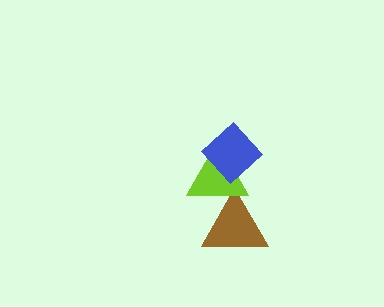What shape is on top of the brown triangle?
The lime triangle is on top of the brown triangle.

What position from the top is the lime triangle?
The lime triangle is 2nd from the top.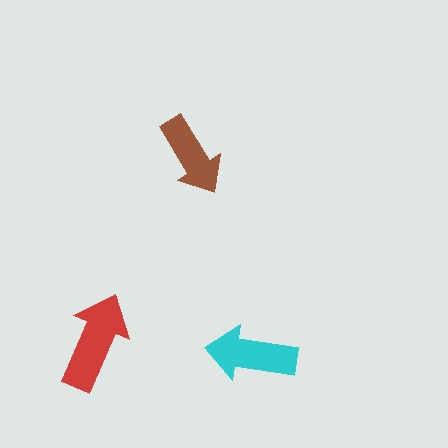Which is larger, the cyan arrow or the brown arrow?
The cyan one.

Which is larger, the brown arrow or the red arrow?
The red one.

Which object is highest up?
The brown arrow is topmost.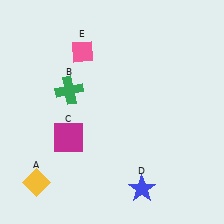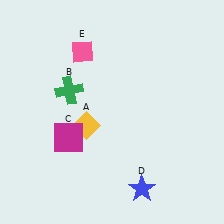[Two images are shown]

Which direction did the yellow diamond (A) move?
The yellow diamond (A) moved up.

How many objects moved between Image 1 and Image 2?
1 object moved between the two images.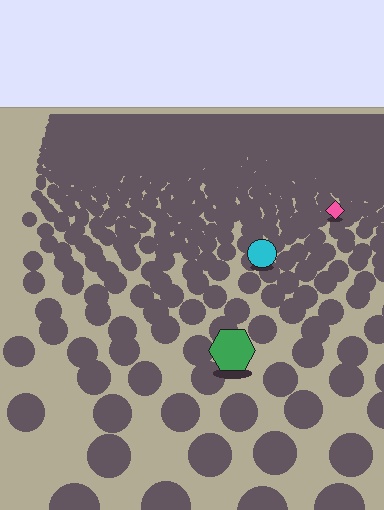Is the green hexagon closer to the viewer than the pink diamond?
Yes. The green hexagon is closer — you can tell from the texture gradient: the ground texture is coarser near it.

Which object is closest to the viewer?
The green hexagon is closest. The texture marks near it are larger and more spread out.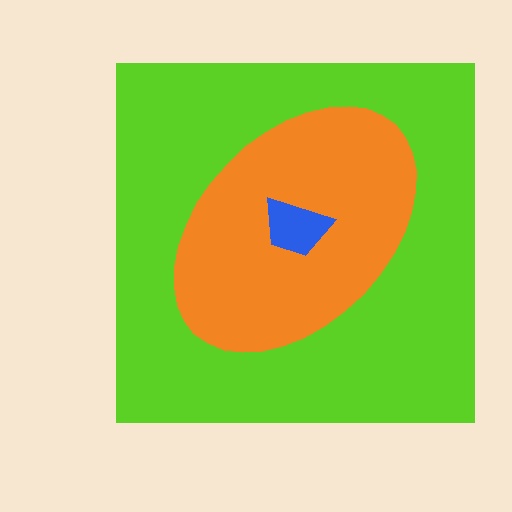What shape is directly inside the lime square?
The orange ellipse.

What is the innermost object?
The blue trapezoid.